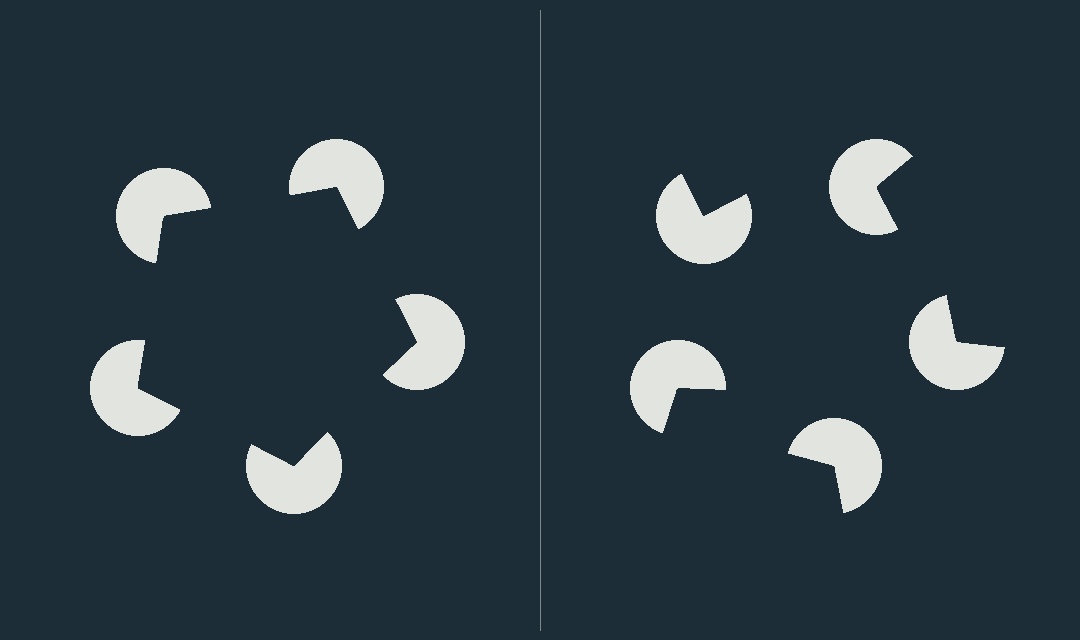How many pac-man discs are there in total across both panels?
10 — 5 on each side.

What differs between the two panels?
The pac-man discs are positioned identically on both sides; only the wedge orientations differ. On the left they align to a pentagon; on the right they are misaligned.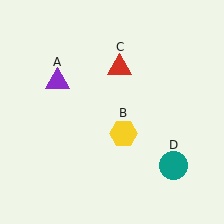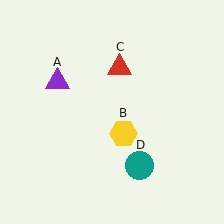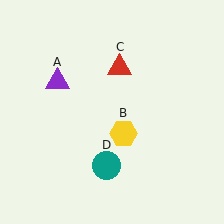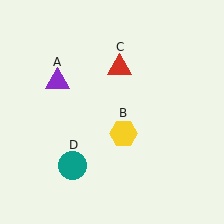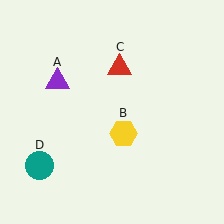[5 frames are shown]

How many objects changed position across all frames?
1 object changed position: teal circle (object D).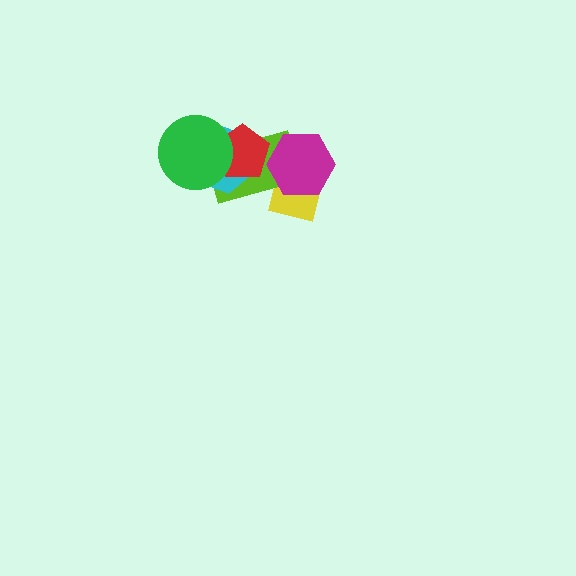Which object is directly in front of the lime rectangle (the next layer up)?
The cyan hexagon is directly in front of the lime rectangle.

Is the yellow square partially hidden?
Yes, it is partially covered by another shape.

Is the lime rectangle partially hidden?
Yes, it is partially covered by another shape.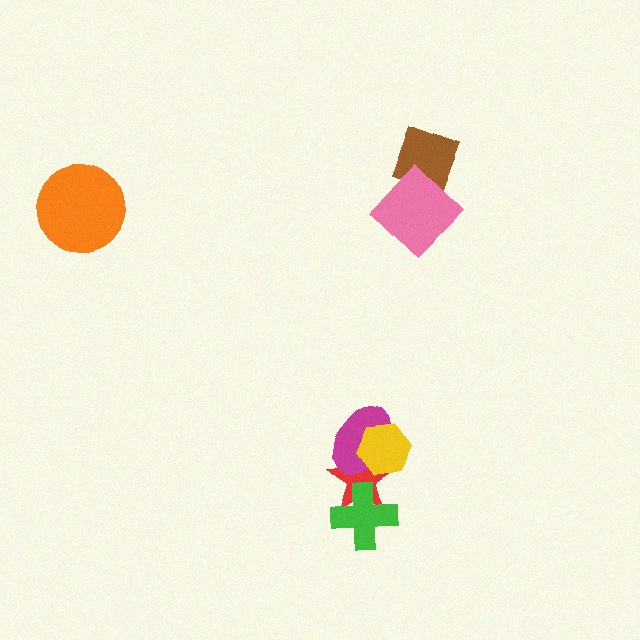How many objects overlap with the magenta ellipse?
2 objects overlap with the magenta ellipse.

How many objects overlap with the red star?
3 objects overlap with the red star.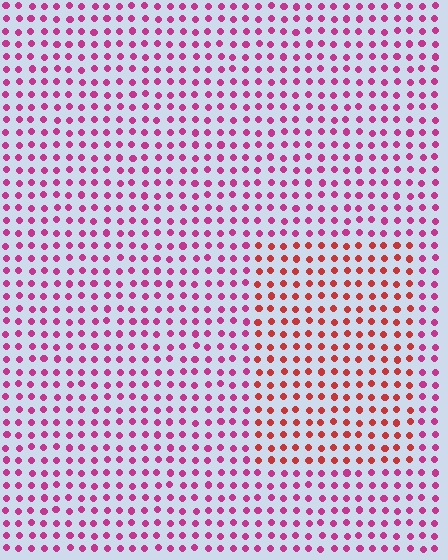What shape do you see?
I see a rectangle.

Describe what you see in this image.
The image is filled with small magenta elements in a uniform arrangement. A rectangle-shaped region is visible where the elements are tinted to a slightly different hue, forming a subtle color boundary.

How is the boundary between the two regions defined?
The boundary is defined purely by a slight shift in hue (about 36 degrees). Spacing, size, and orientation are identical on both sides.